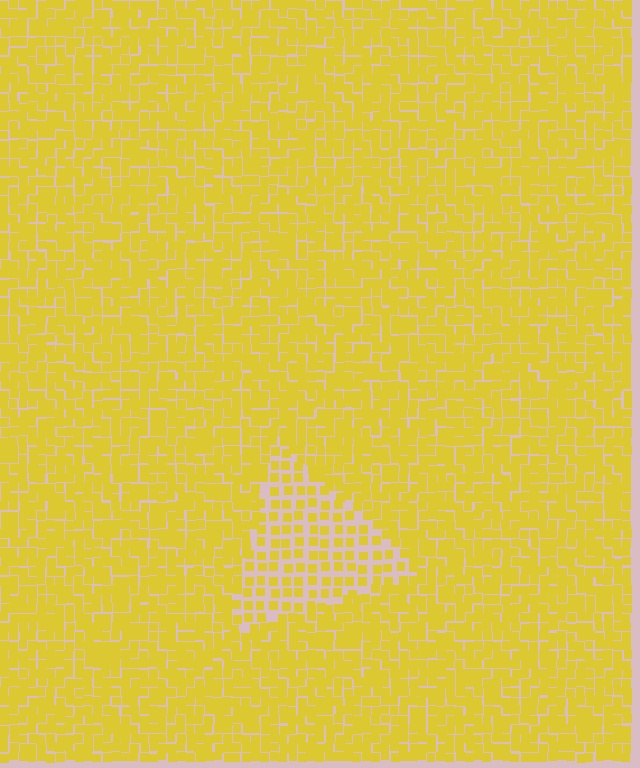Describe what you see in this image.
The image contains small yellow elements arranged at two different densities. A triangle-shaped region is visible where the elements are less densely packed than the surrounding area.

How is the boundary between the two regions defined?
The boundary is defined by a change in element density (approximately 1.9x ratio). All elements are the same color, size, and shape.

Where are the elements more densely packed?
The elements are more densely packed outside the triangle boundary.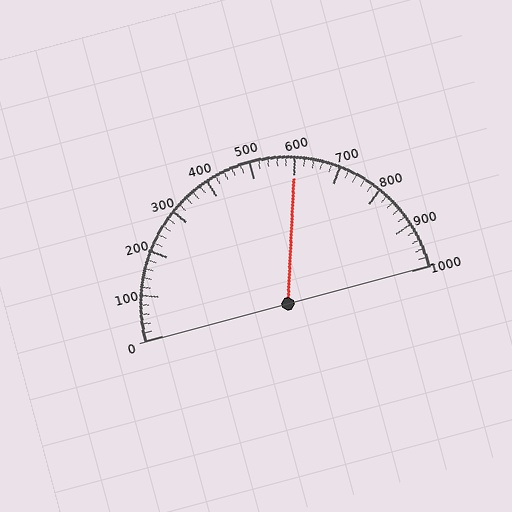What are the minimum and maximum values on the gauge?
The gauge ranges from 0 to 1000.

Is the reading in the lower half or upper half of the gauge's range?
The reading is in the upper half of the range (0 to 1000).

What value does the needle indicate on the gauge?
The needle indicates approximately 600.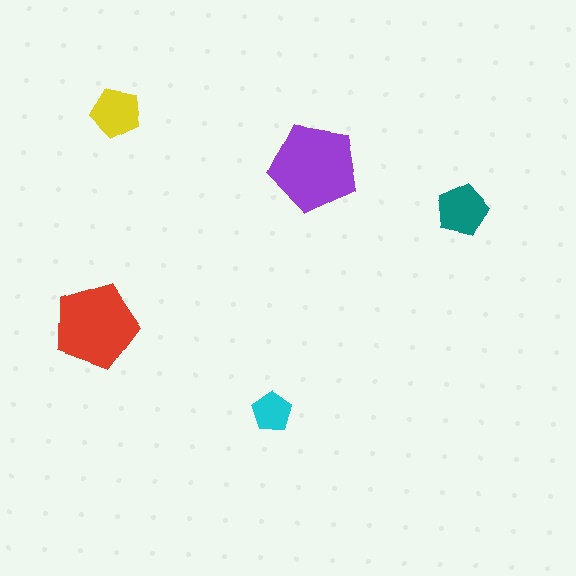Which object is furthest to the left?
The red pentagon is leftmost.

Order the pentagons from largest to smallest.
the purple one, the red one, the teal one, the yellow one, the cyan one.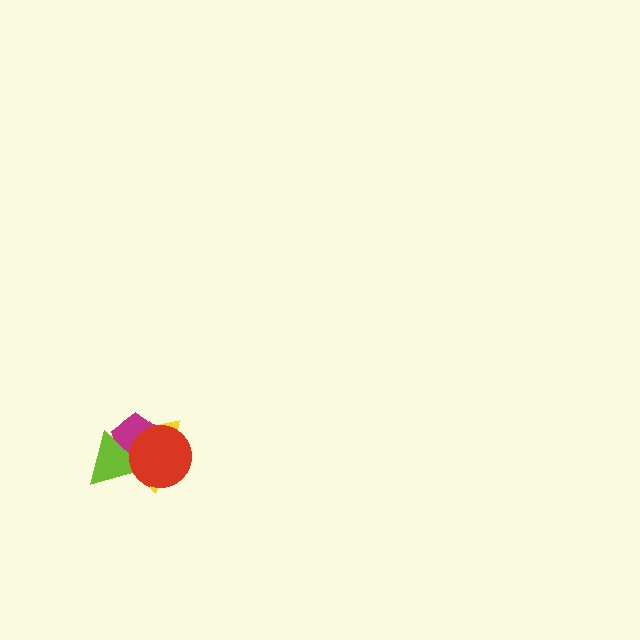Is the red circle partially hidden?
No, no other shape covers it.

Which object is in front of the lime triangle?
The red circle is in front of the lime triangle.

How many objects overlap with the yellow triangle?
3 objects overlap with the yellow triangle.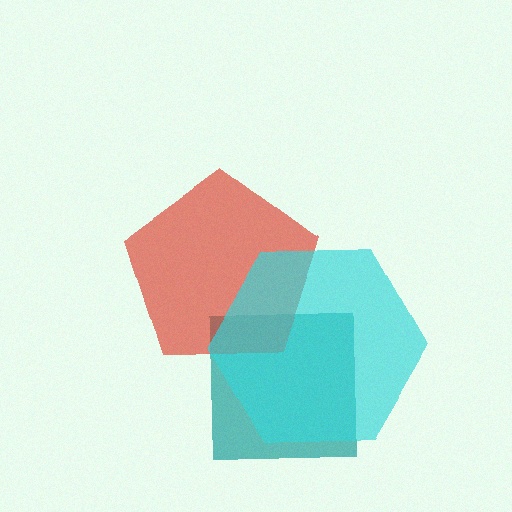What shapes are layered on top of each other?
The layered shapes are: a teal square, a red pentagon, a cyan hexagon.